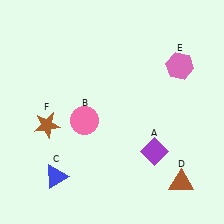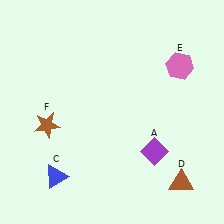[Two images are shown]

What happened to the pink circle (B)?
The pink circle (B) was removed in Image 2. It was in the bottom-left area of Image 1.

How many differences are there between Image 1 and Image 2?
There is 1 difference between the two images.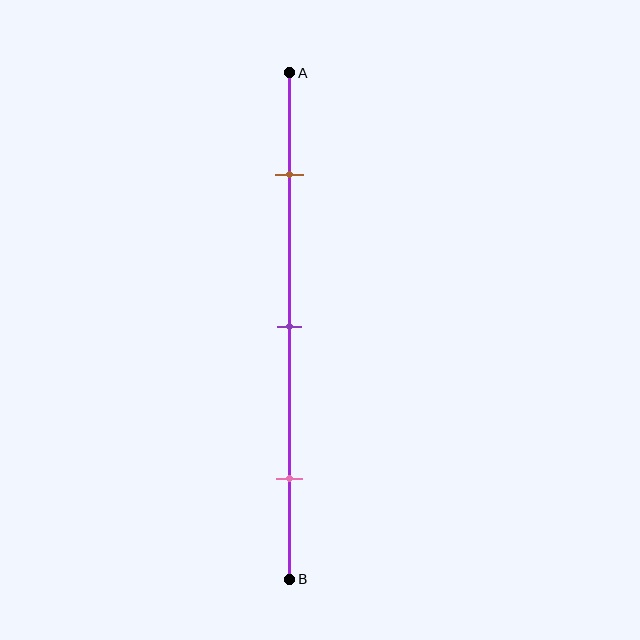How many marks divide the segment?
There are 3 marks dividing the segment.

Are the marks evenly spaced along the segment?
Yes, the marks are approximately evenly spaced.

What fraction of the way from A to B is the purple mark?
The purple mark is approximately 50% (0.5) of the way from A to B.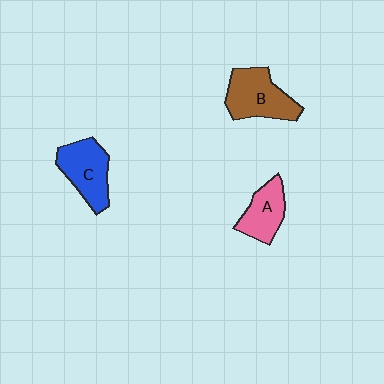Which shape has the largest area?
Shape B (brown).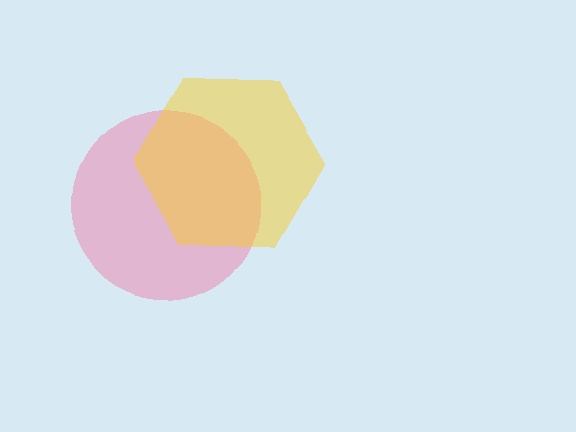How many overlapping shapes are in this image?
There are 2 overlapping shapes in the image.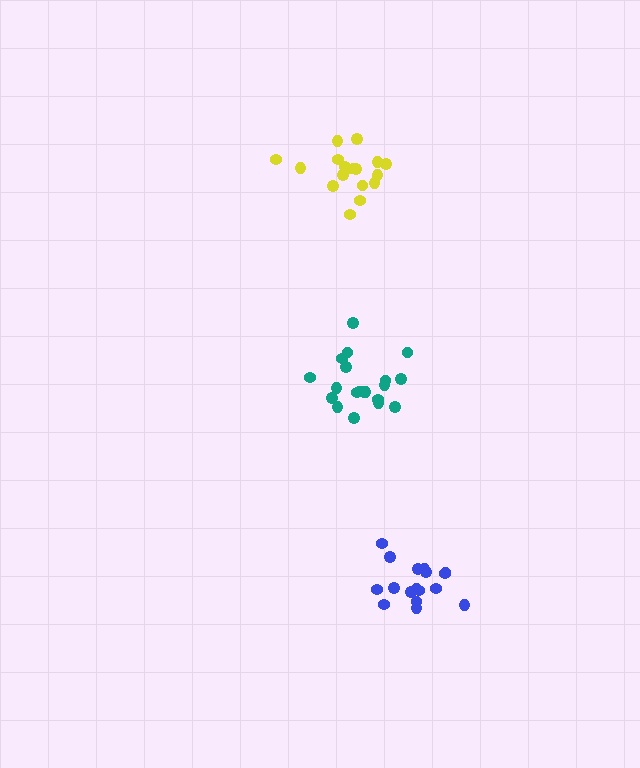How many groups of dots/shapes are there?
There are 3 groups.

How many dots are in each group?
Group 1: 20 dots, Group 2: 18 dots, Group 3: 17 dots (55 total).